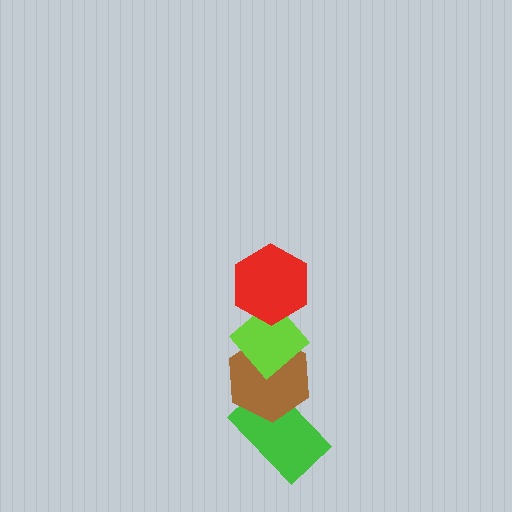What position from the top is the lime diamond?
The lime diamond is 2nd from the top.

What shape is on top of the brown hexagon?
The lime diamond is on top of the brown hexagon.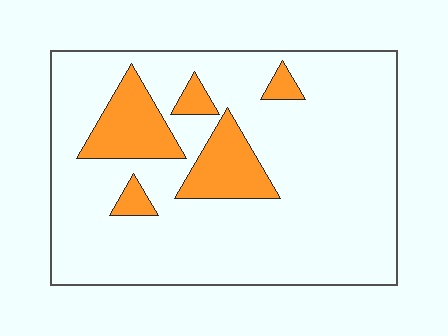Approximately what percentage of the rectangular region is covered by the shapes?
Approximately 15%.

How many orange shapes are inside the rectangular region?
5.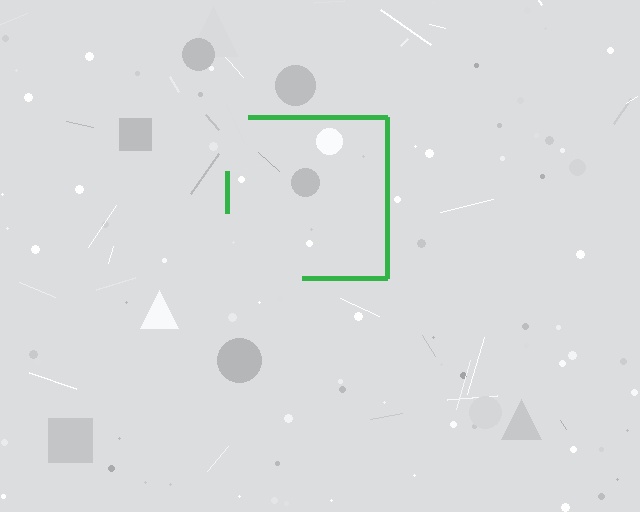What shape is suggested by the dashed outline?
The dashed outline suggests a square.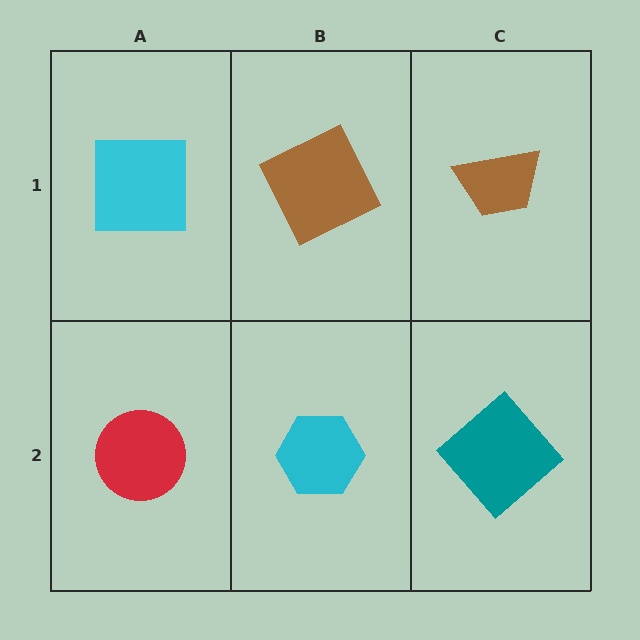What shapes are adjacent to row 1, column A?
A red circle (row 2, column A), a brown square (row 1, column B).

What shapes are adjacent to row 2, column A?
A cyan square (row 1, column A), a cyan hexagon (row 2, column B).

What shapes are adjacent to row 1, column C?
A teal diamond (row 2, column C), a brown square (row 1, column B).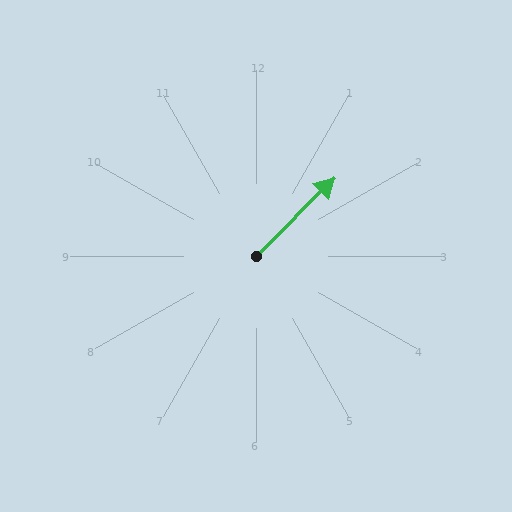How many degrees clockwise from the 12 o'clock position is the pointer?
Approximately 45 degrees.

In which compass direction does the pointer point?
Northeast.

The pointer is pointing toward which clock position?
Roughly 2 o'clock.